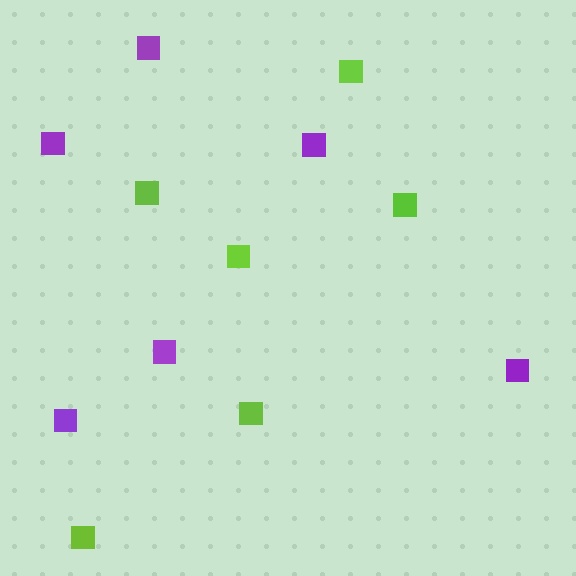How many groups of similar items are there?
There are 2 groups: one group of lime squares (6) and one group of purple squares (6).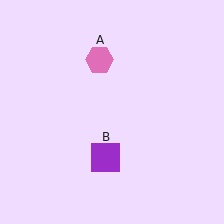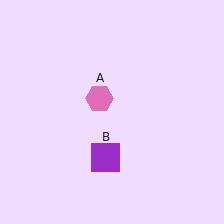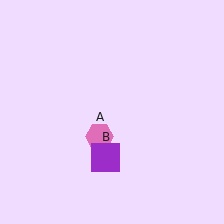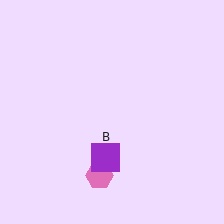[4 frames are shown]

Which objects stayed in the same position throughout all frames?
Purple square (object B) remained stationary.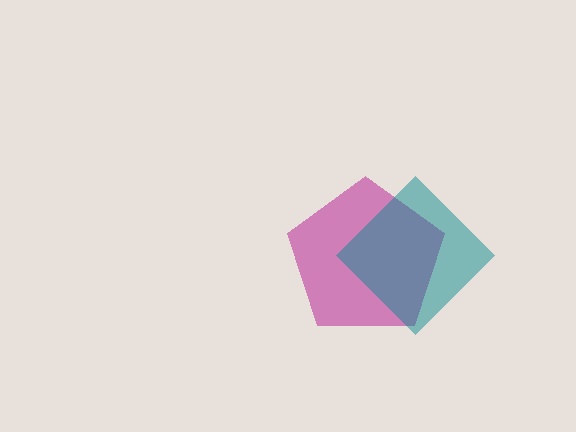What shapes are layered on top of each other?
The layered shapes are: a magenta pentagon, a teal diamond.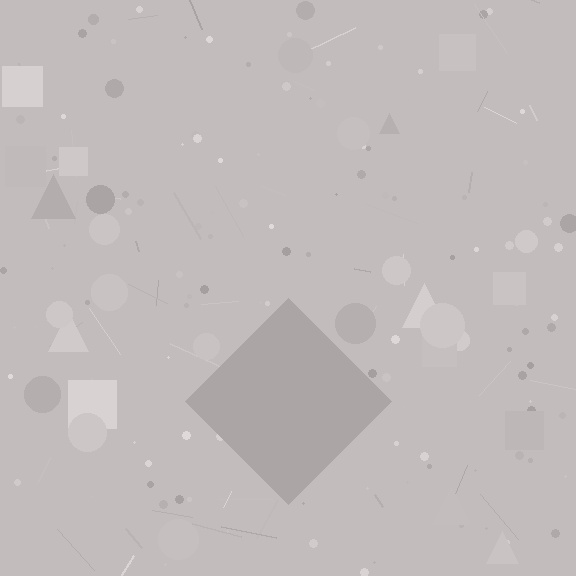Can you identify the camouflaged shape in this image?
The camouflaged shape is a diamond.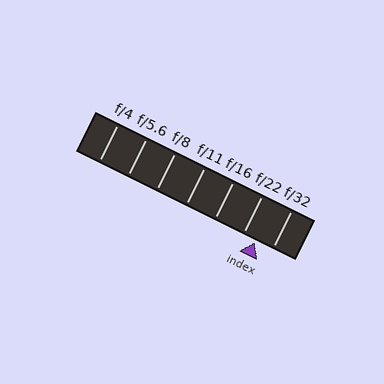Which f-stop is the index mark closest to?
The index mark is closest to f/22.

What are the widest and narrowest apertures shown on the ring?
The widest aperture shown is f/4 and the narrowest is f/32.